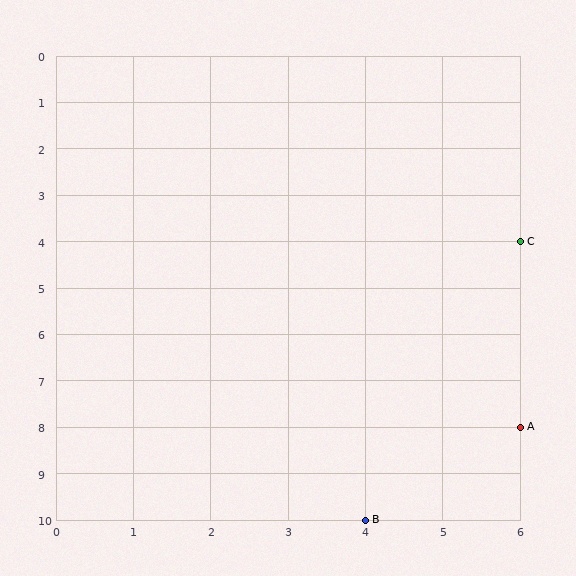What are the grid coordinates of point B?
Point B is at grid coordinates (4, 10).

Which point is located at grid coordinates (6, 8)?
Point A is at (6, 8).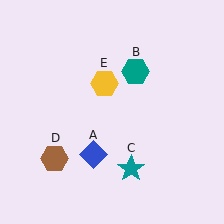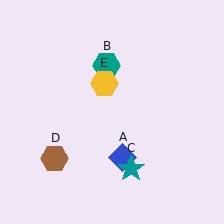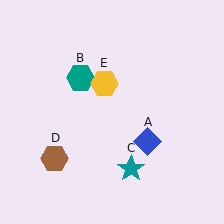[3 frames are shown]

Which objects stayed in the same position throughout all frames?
Teal star (object C) and brown hexagon (object D) and yellow hexagon (object E) remained stationary.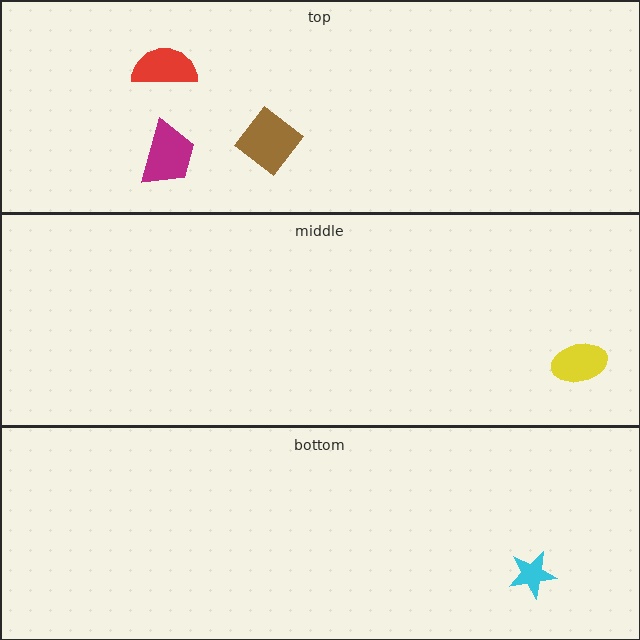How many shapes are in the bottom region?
1.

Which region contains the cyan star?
The bottom region.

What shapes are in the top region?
The brown diamond, the red semicircle, the magenta trapezoid.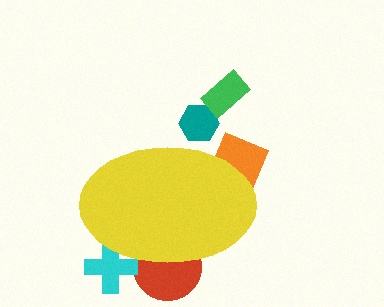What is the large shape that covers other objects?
A yellow ellipse.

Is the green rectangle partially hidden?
No, the green rectangle is fully visible.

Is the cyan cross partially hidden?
Yes, the cyan cross is partially hidden behind the yellow ellipse.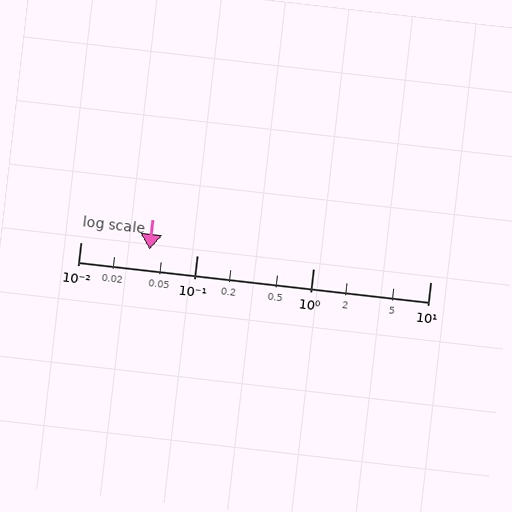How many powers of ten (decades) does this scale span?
The scale spans 3 decades, from 0.01 to 10.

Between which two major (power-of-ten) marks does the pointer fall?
The pointer is between 0.01 and 0.1.